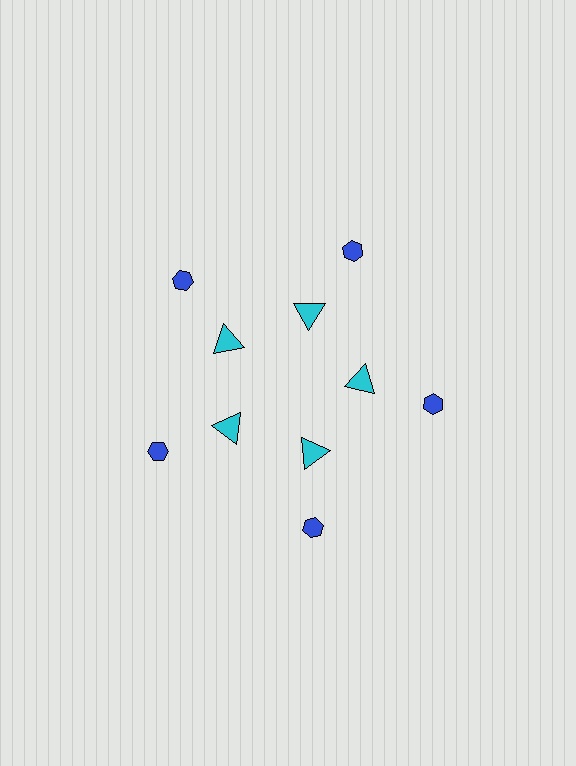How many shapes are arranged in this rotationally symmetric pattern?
There are 10 shapes, arranged in 5 groups of 2.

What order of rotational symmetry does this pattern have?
This pattern has 5-fold rotational symmetry.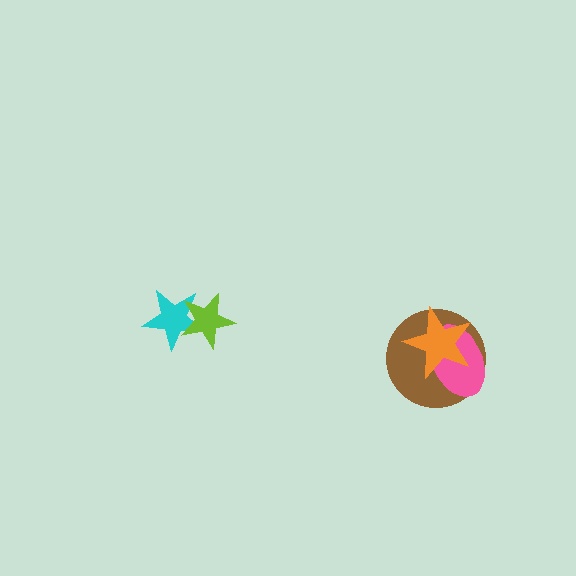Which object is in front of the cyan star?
The lime star is in front of the cyan star.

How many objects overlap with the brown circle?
2 objects overlap with the brown circle.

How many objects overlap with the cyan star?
1 object overlaps with the cyan star.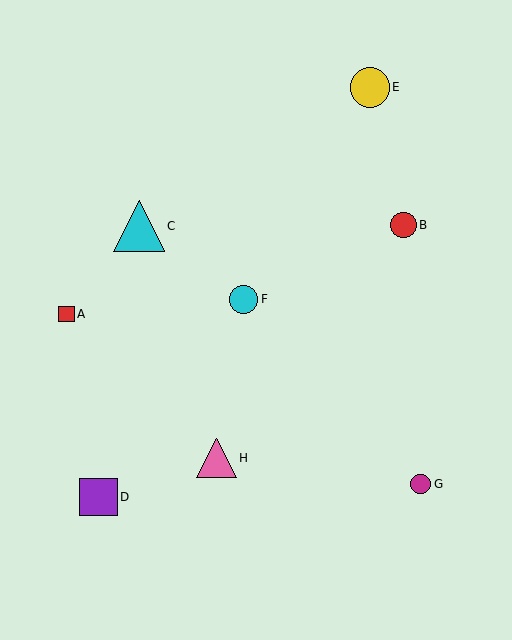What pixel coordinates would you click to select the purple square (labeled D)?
Click at (98, 497) to select the purple square D.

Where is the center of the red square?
The center of the red square is at (66, 314).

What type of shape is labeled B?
Shape B is a red circle.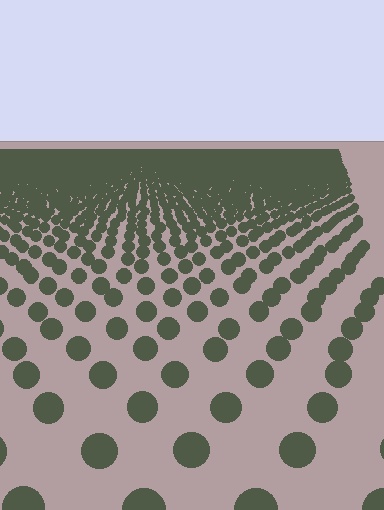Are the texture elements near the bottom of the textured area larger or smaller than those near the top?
Larger. Near the bottom, elements are closer to the viewer and appear at a bigger on-screen size.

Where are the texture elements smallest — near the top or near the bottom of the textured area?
Near the top.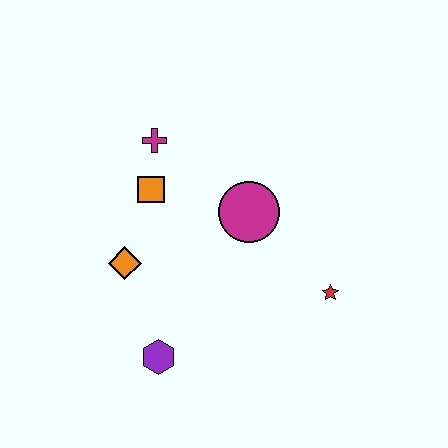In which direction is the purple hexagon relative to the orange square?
The purple hexagon is below the orange square.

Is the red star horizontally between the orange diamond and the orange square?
No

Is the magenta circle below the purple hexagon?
No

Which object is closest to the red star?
The magenta circle is closest to the red star.